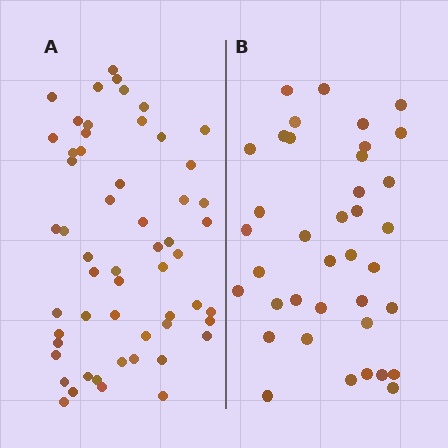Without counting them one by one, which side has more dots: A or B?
Region A (the left region) has more dots.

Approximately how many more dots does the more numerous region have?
Region A has approximately 20 more dots than region B.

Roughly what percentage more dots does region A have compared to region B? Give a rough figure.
About 45% more.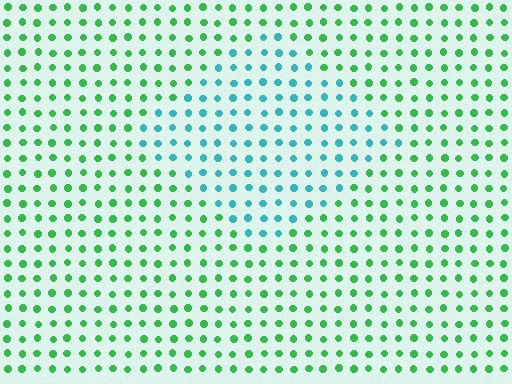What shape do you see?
I see a diamond.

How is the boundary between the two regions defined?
The boundary is defined purely by a slight shift in hue (about 51 degrees). Spacing, size, and orientation are identical on both sides.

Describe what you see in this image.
The image is filled with small green elements in a uniform arrangement. A diamond-shaped region is visible where the elements are tinted to a slightly different hue, forming a subtle color boundary.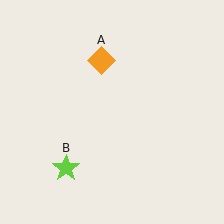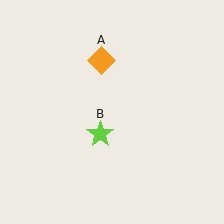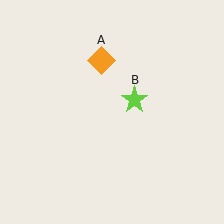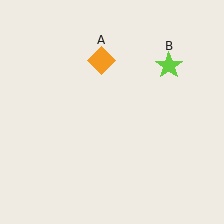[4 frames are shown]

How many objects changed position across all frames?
1 object changed position: lime star (object B).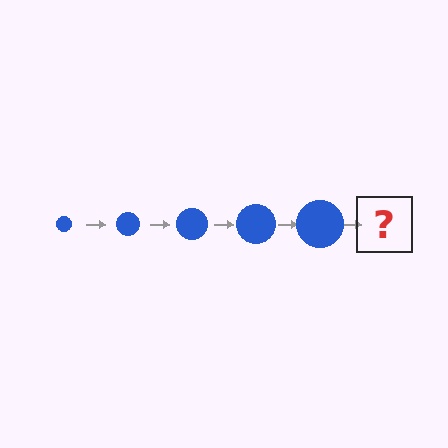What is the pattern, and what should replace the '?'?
The pattern is that the circle gets progressively larger each step. The '?' should be a blue circle, larger than the previous one.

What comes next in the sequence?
The next element should be a blue circle, larger than the previous one.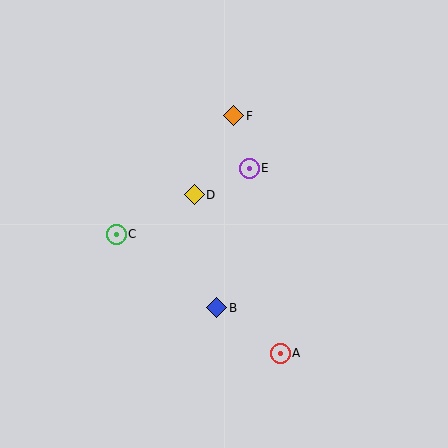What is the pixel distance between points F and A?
The distance between F and A is 242 pixels.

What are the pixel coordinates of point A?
Point A is at (280, 353).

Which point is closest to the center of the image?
Point D at (194, 195) is closest to the center.